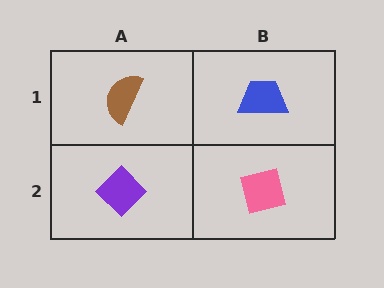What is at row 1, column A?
A brown semicircle.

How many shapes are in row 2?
2 shapes.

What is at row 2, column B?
A pink square.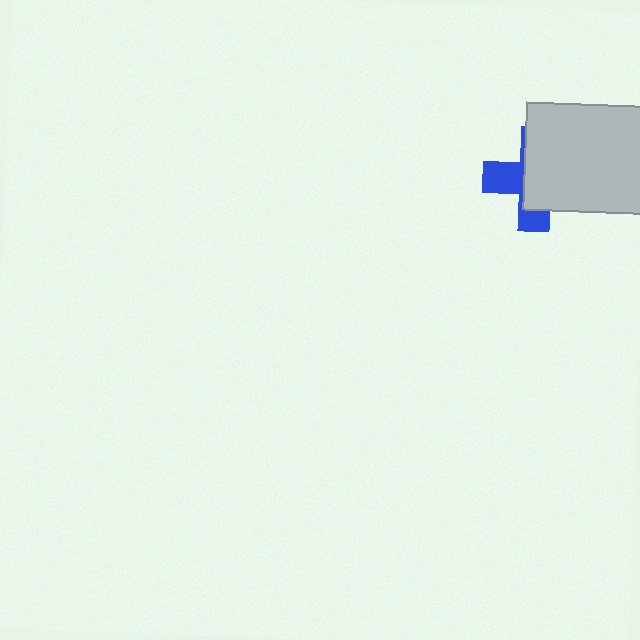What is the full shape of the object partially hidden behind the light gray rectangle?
The partially hidden object is a blue cross.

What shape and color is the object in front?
The object in front is a light gray rectangle.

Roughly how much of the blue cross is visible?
A small part of it is visible (roughly 38%).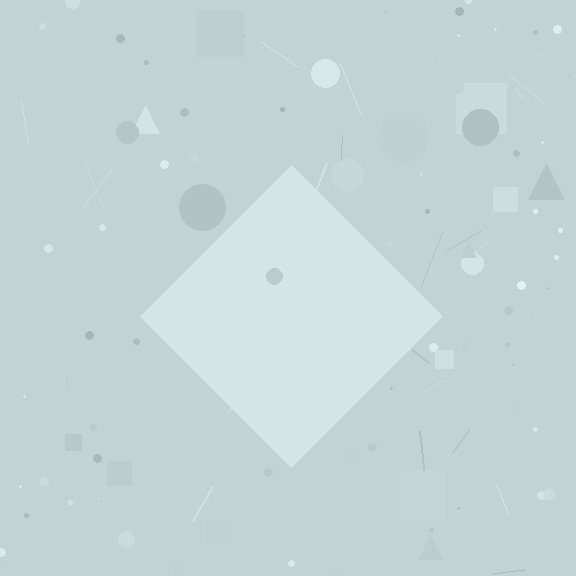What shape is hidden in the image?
A diamond is hidden in the image.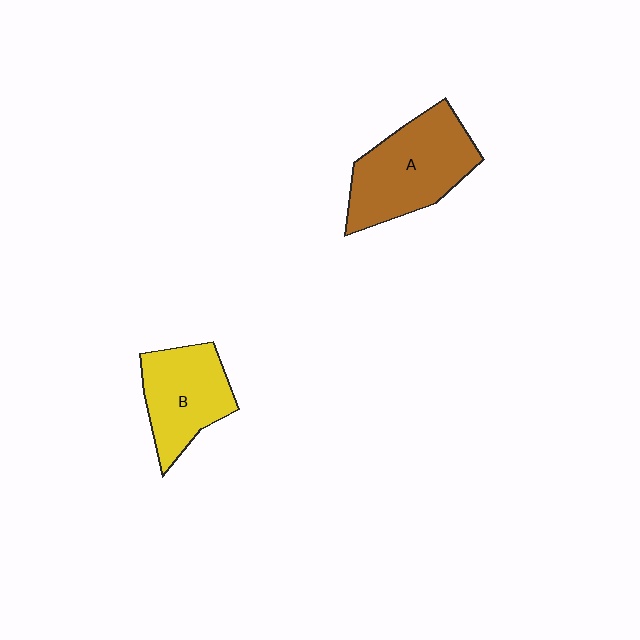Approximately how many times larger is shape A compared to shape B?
Approximately 1.3 times.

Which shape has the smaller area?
Shape B (yellow).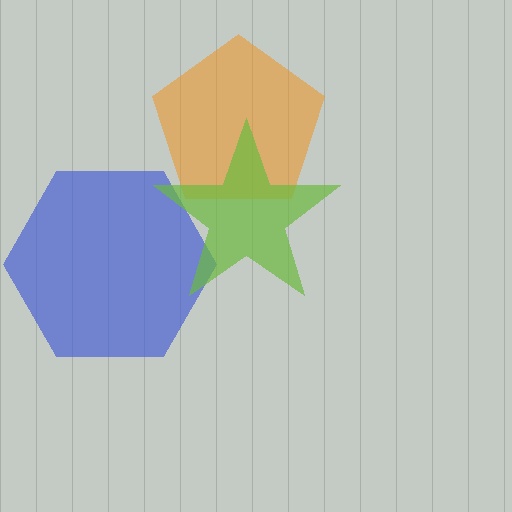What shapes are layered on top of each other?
The layered shapes are: a blue hexagon, an orange pentagon, a lime star.